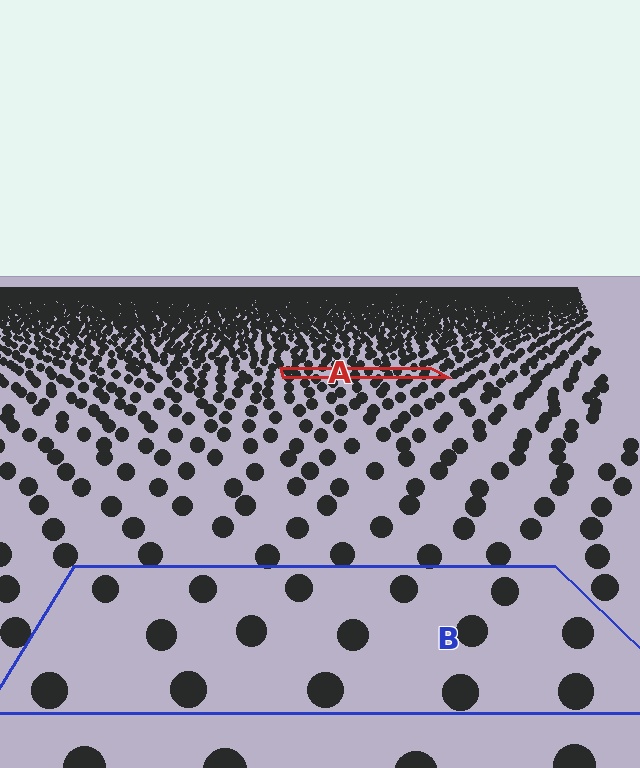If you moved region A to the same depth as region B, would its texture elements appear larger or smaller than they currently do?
They would appear larger. At a closer depth, the same texture elements are projected at a bigger on-screen size.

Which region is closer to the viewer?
Region B is closer. The texture elements there are larger and more spread out.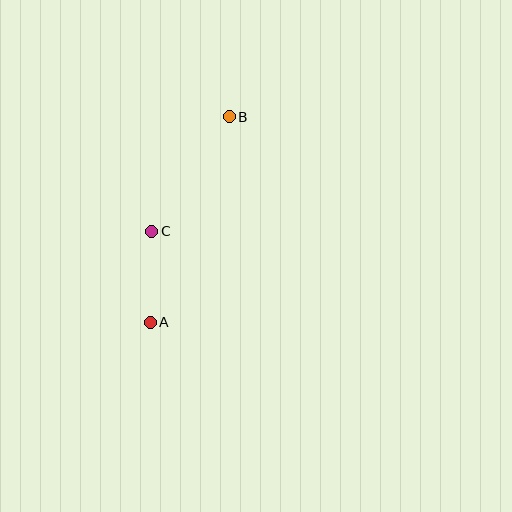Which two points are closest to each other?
Points A and C are closest to each other.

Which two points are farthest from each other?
Points A and B are farthest from each other.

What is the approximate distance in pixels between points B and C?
The distance between B and C is approximately 138 pixels.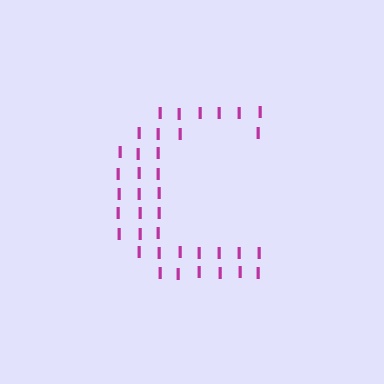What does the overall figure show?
The overall figure shows the letter C.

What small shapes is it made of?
It is made of small letter I's.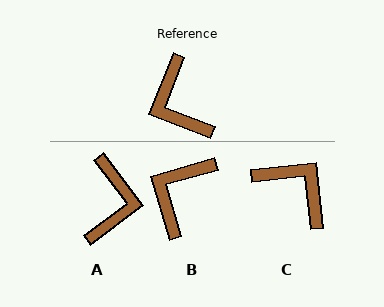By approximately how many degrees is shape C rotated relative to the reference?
Approximately 152 degrees clockwise.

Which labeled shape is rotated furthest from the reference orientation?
C, about 152 degrees away.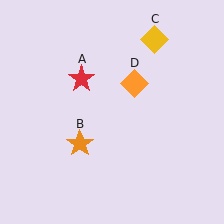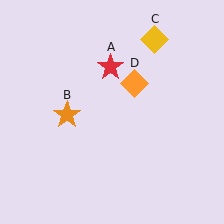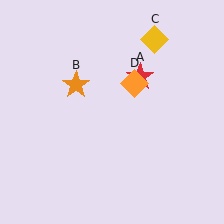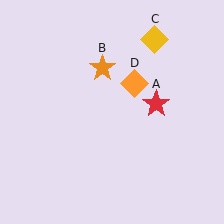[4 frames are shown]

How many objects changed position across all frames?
2 objects changed position: red star (object A), orange star (object B).